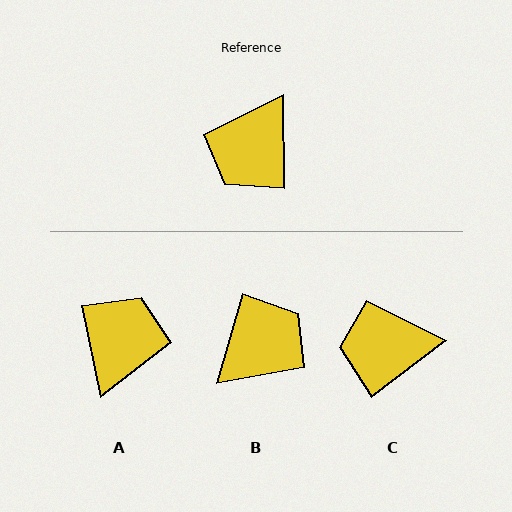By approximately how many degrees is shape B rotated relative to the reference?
Approximately 164 degrees counter-clockwise.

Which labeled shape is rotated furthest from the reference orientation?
A, about 169 degrees away.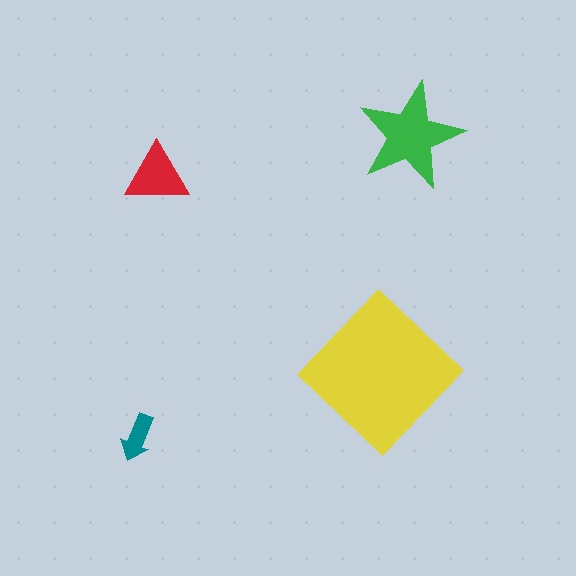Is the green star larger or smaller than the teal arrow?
Larger.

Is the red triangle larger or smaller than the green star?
Smaller.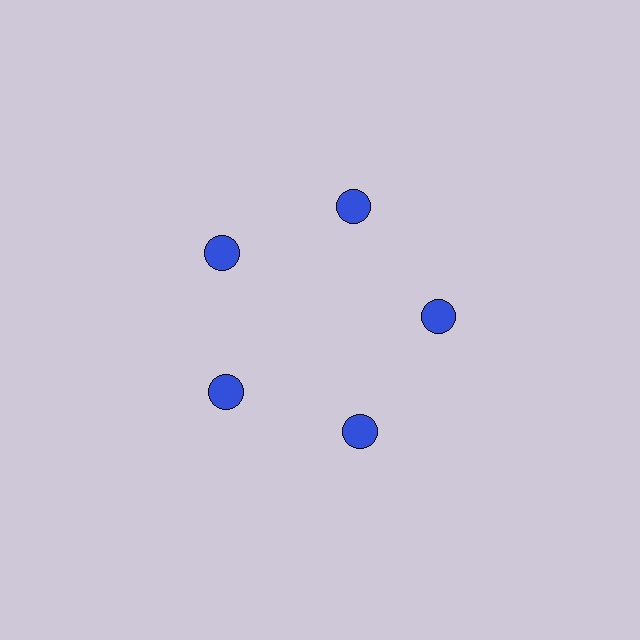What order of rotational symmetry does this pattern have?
This pattern has 5-fold rotational symmetry.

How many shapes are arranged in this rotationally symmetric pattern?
There are 5 shapes, arranged in 5 groups of 1.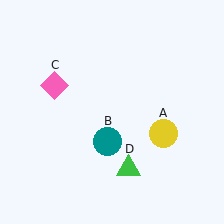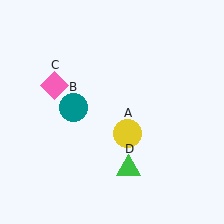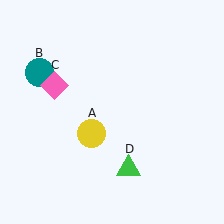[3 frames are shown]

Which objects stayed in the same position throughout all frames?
Pink diamond (object C) and green triangle (object D) remained stationary.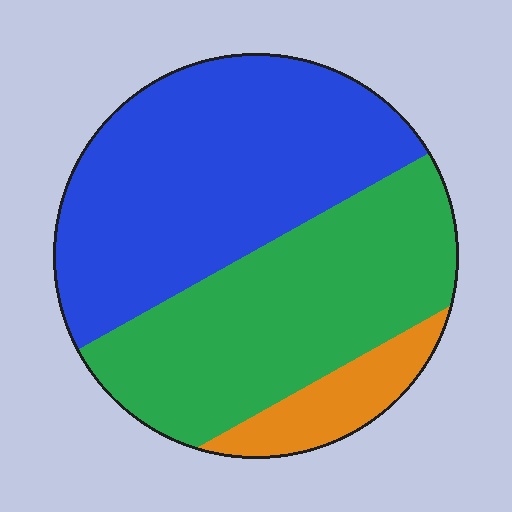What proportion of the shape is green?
Green takes up about two fifths (2/5) of the shape.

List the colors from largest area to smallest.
From largest to smallest: blue, green, orange.